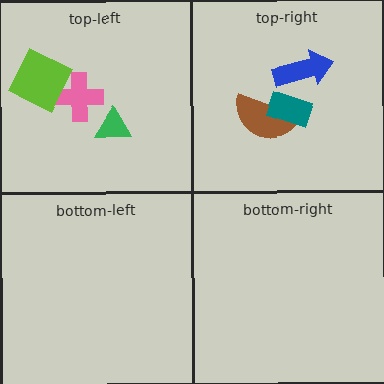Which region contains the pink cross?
The top-left region.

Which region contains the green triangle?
The top-left region.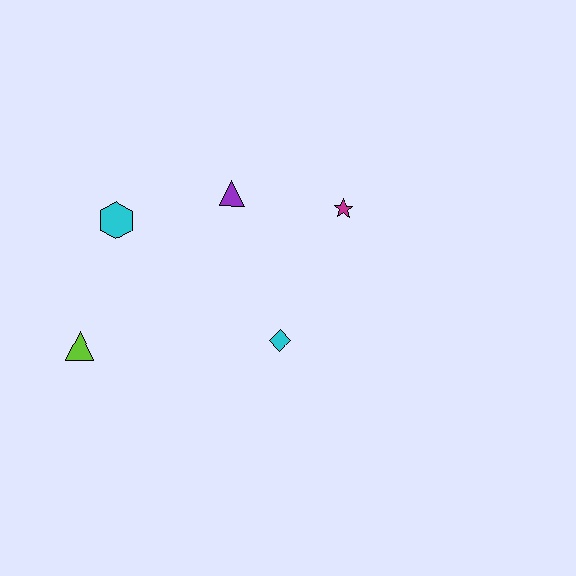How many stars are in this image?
There is 1 star.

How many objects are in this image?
There are 5 objects.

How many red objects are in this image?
There are no red objects.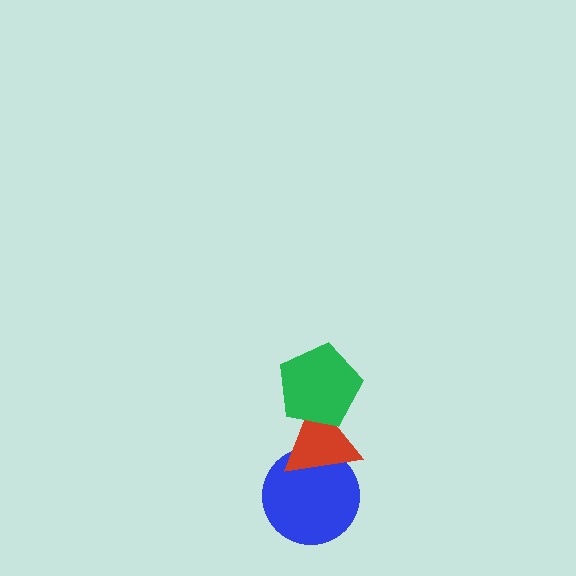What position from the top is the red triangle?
The red triangle is 2nd from the top.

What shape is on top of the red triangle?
The green pentagon is on top of the red triangle.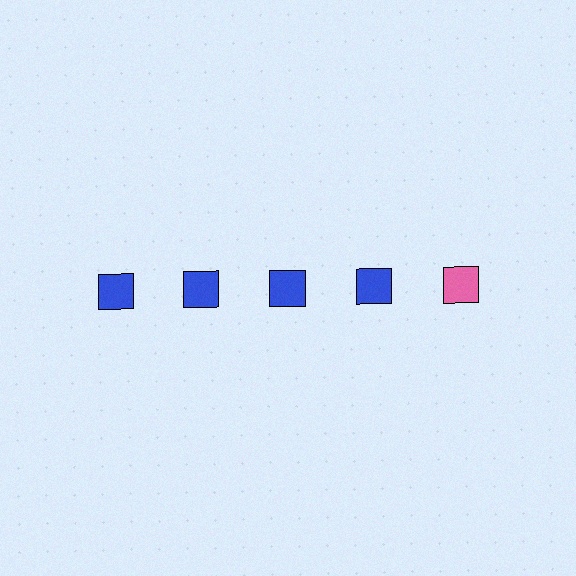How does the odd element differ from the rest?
It has a different color: pink instead of blue.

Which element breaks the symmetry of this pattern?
The pink square in the top row, rightmost column breaks the symmetry. All other shapes are blue squares.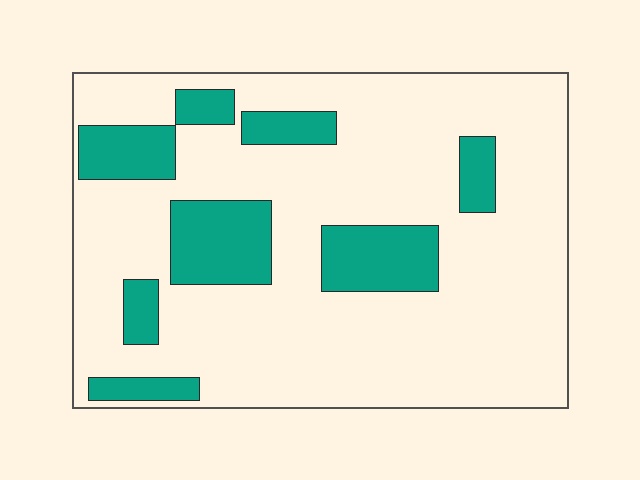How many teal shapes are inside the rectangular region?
8.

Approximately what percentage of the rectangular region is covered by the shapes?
Approximately 20%.